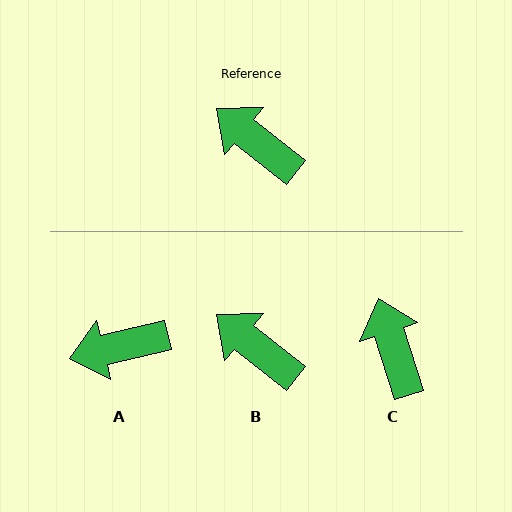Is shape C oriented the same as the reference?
No, it is off by about 34 degrees.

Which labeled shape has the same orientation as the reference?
B.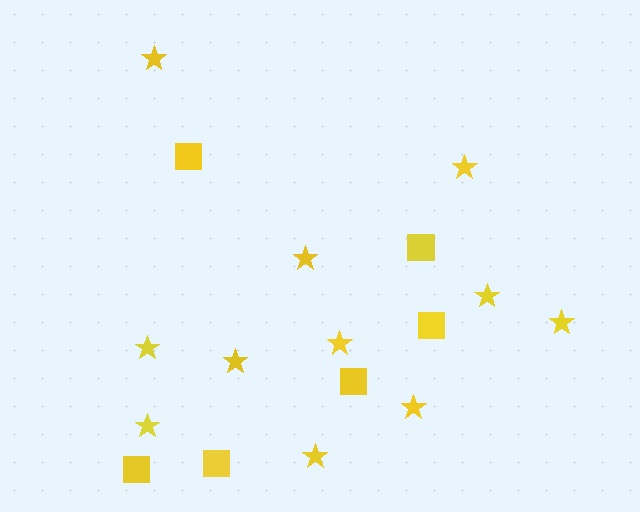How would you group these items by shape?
There are 2 groups: one group of squares (6) and one group of stars (11).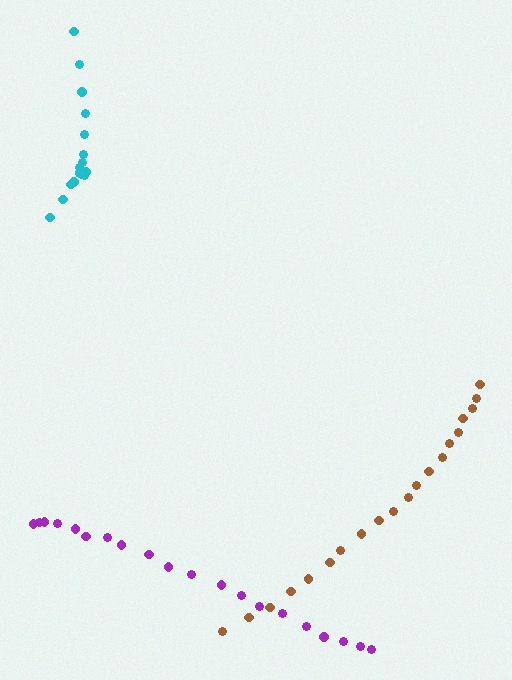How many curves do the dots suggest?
There are 3 distinct paths.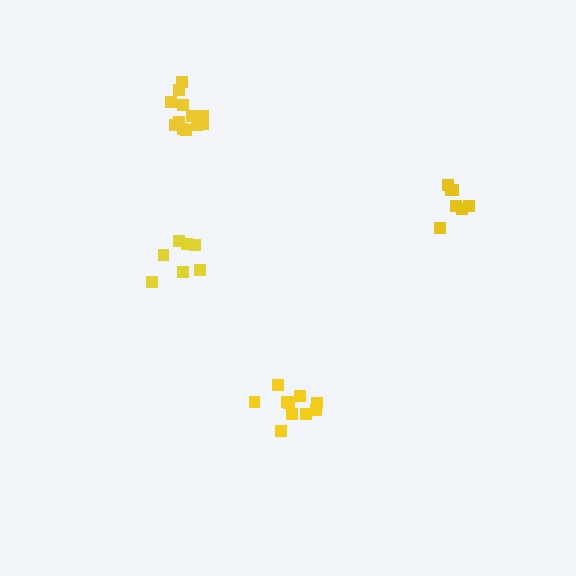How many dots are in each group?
Group 1: 7 dots, Group 2: 10 dots, Group 3: 12 dots, Group 4: 7 dots (36 total).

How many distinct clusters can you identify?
There are 4 distinct clusters.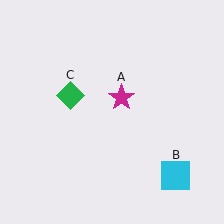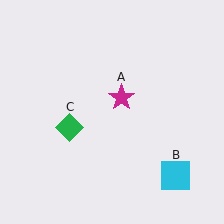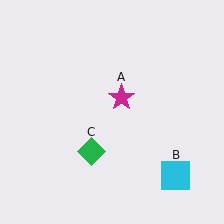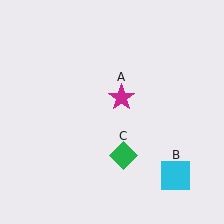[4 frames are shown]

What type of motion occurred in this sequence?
The green diamond (object C) rotated counterclockwise around the center of the scene.